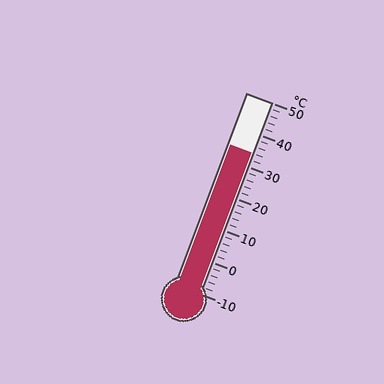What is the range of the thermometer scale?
The thermometer scale ranges from -10°C to 50°C.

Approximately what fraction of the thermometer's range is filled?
The thermometer is filled to approximately 75% of its range.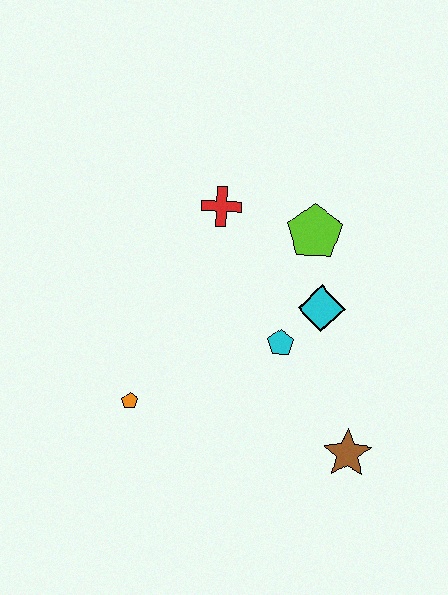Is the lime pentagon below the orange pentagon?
No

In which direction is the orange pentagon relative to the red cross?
The orange pentagon is below the red cross.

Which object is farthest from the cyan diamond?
The orange pentagon is farthest from the cyan diamond.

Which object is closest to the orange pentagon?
The cyan pentagon is closest to the orange pentagon.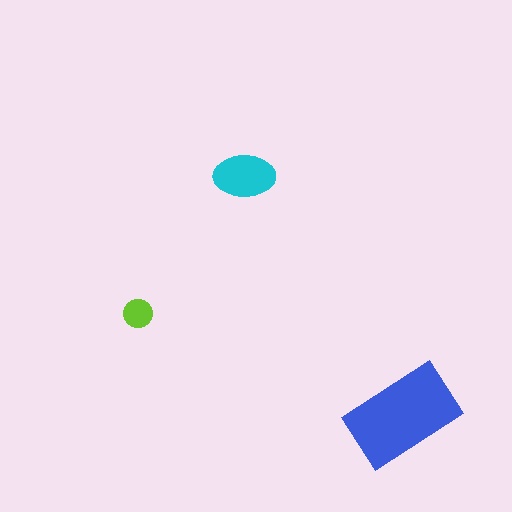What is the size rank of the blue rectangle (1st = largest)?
1st.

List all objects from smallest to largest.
The lime circle, the cyan ellipse, the blue rectangle.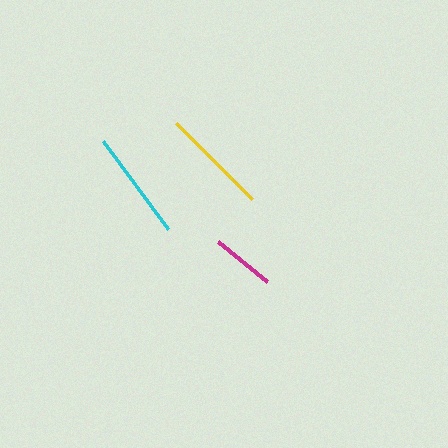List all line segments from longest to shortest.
From longest to shortest: cyan, yellow, magenta.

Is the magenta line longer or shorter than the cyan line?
The cyan line is longer than the magenta line.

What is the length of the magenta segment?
The magenta segment is approximately 63 pixels long.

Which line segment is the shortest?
The magenta line is the shortest at approximately 63 pixels.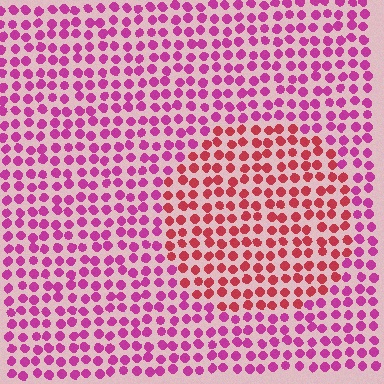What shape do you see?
I see a circle.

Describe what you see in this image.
The image is filled with small magenta elements in a uniform arrangement. A circle-shaped region is visible where the elements are tinted to a slightly different hue, forming a subtle color boundary.